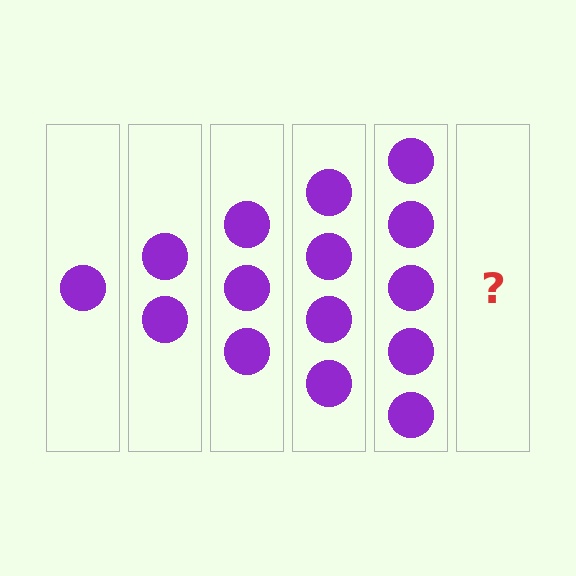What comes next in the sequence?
The next element should be 6 circles.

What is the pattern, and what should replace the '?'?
The pattern is that each step adds one more circle. The '?' should be 6 circles.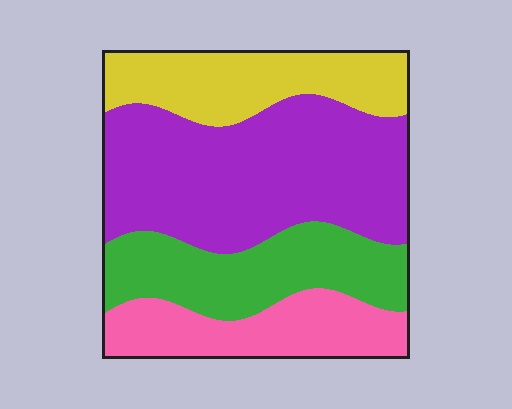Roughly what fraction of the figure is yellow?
Yellow takes up between a sixth and a third of the figure.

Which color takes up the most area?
Purple, at roughly 40%.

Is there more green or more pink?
Green.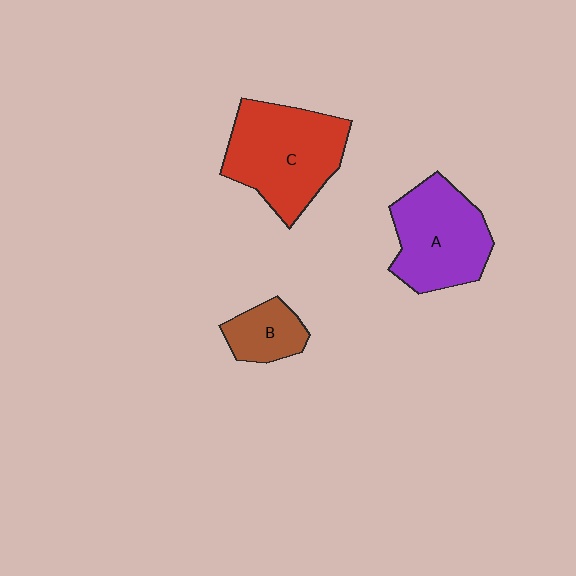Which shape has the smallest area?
Shape B (brown).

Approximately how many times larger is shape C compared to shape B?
Approximately 2.6 times.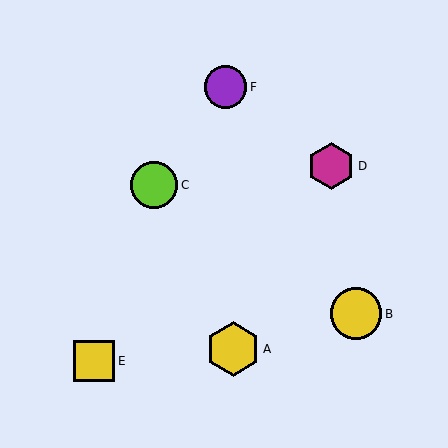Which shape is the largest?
The yellow hexagon (labeled A) is the largest.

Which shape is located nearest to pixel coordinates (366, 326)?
The yellow circle (labeled B) at (356, 314) is nearest to that location.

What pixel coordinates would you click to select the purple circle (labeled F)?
Click at (225, 87) to select the purple circle F.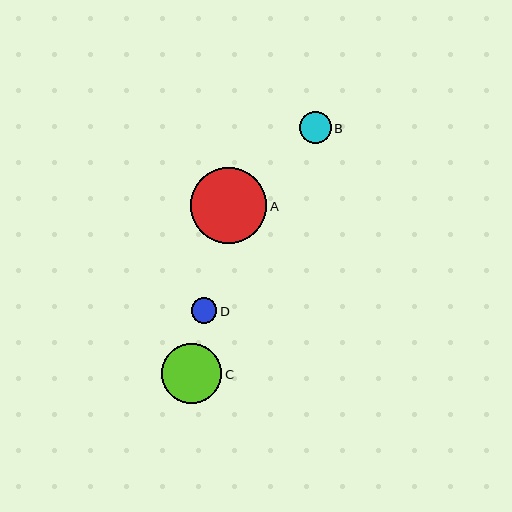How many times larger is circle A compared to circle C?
Circle A is approximately 1.3 times the size of circle C.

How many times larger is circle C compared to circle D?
Circle C is approximately 2.4 times the size of circle D.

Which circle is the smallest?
Circle D is the smallest with a size of approximately 25 pixels.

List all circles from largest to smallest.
From largest to smallest: A, C, B, D.